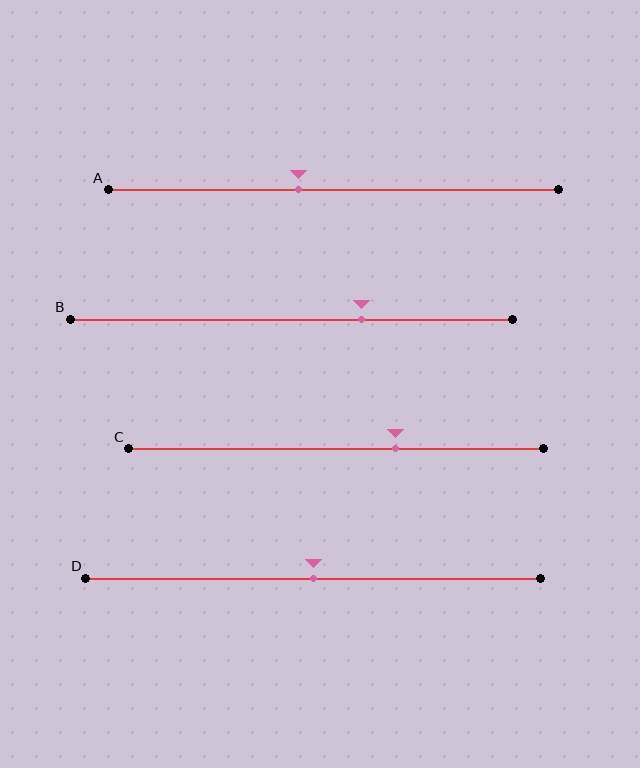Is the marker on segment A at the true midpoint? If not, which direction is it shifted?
No, the marker on segment A is shifted to the left by about 8% of the segment length.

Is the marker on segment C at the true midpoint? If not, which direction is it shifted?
No, the marker on segment C is shifted to the right by about 14% of the segment length.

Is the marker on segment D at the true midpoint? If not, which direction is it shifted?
Yes, the marker on segment D is at the true midpoint.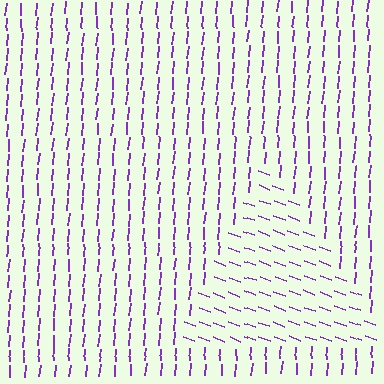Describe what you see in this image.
The image is filled with small purple line segments. A triangle region in the image has lines oriented differently from the surrounding lines, creating a visible texture boundary.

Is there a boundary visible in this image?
Yes, there is a texture boundary formed by a change in line orientation.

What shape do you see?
I see a triangle.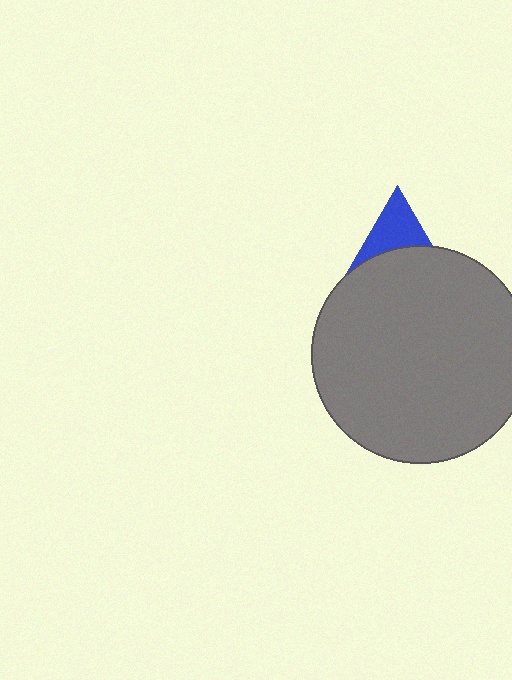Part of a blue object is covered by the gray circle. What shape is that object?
It is a triangle.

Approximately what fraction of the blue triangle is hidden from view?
Roughly 53% of the blue triangle is hidden behind the gray circle.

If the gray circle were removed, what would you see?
You would see the complete blue triangle.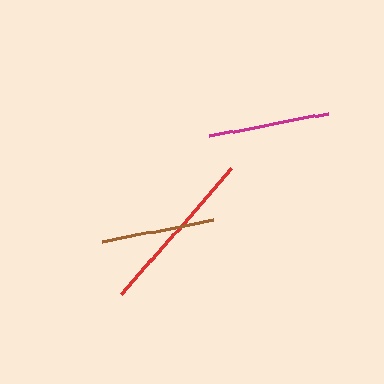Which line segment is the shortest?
The brown line is the shortest at approximately 112 pixels.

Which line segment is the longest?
The red line is the longest at approximately 168 pixels.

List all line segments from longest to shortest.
From longest to shortest: red, magenta, brown.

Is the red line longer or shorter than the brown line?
The red line is longer than the brown line.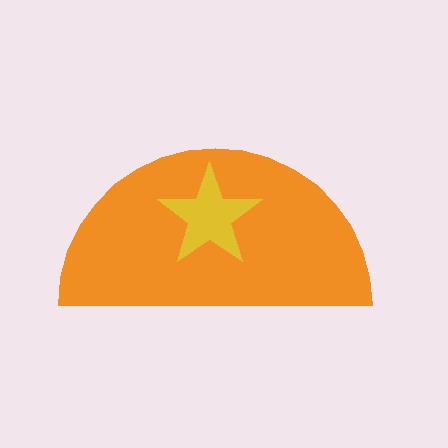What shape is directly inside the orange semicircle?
The yellow star.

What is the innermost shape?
The yellow star.